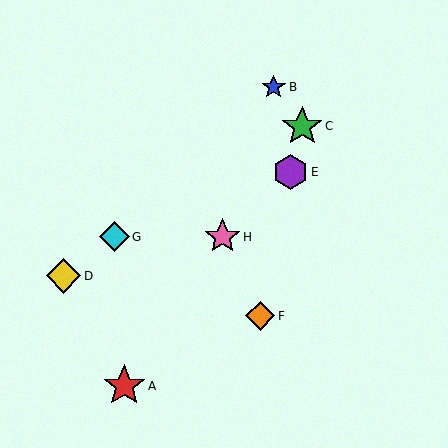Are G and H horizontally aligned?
Yes, both are at y≈237.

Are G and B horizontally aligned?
No, G is at y≈237 and B is at y≈87.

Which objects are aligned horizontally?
Objects G, H are aligned horizontally.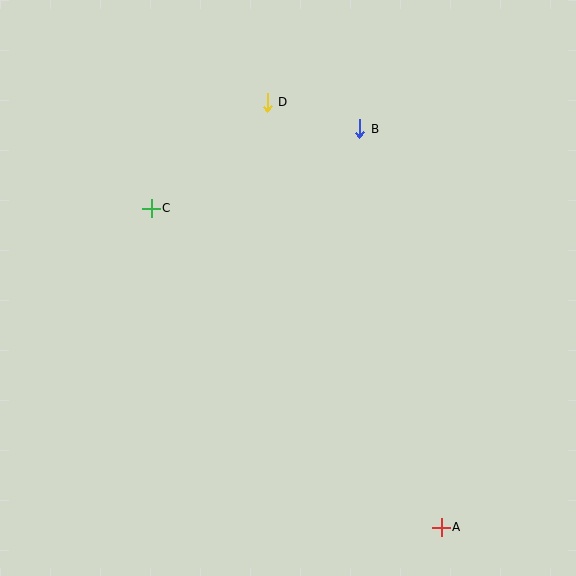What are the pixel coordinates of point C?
Point C is at (151, 208).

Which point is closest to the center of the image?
Point C at (151, 208) is closest to the center.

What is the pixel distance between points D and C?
The distance between D and C is 157 pixels.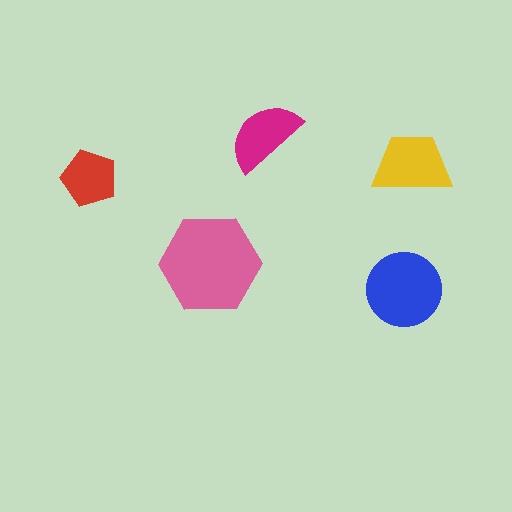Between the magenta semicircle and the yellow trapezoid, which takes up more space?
The yellow trapezoid.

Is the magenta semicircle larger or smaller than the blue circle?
Smaller.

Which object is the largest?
The pink hexagon.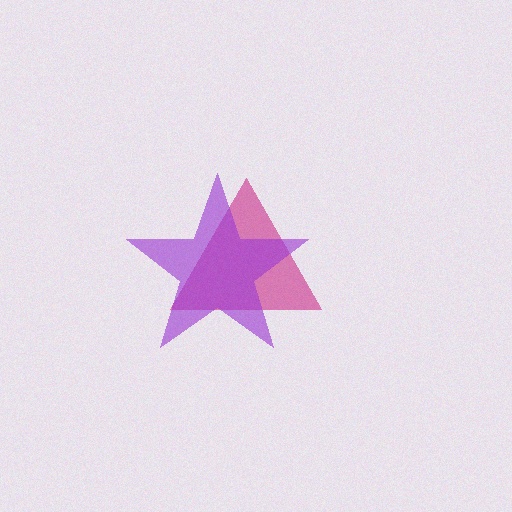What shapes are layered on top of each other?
The layered shapes are: a magenta triangle, a purple star.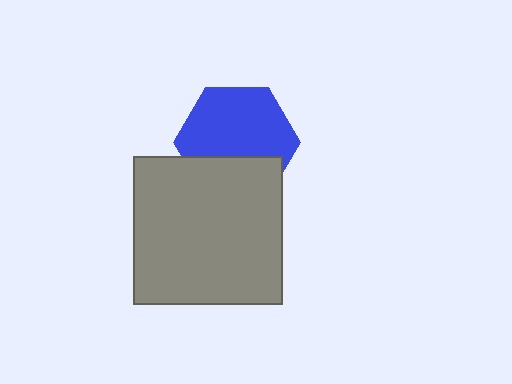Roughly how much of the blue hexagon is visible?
Most of it is visible (roughly 66%).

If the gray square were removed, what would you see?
You would see the complete blue hexagon.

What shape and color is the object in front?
The object in front is a gray square.